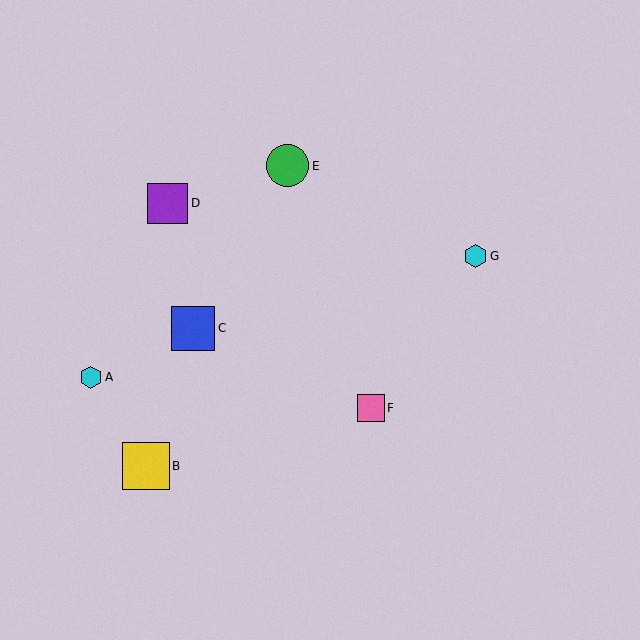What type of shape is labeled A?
Shape A is a cyan hexagon.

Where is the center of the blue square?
The center of the blue square is at (193, 328).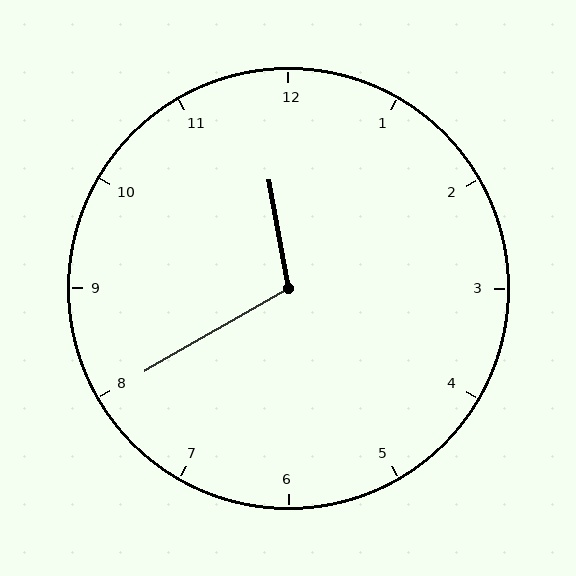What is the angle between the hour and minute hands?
Approximately 110 degrees.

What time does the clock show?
11:40.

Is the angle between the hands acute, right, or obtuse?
It is obtuse.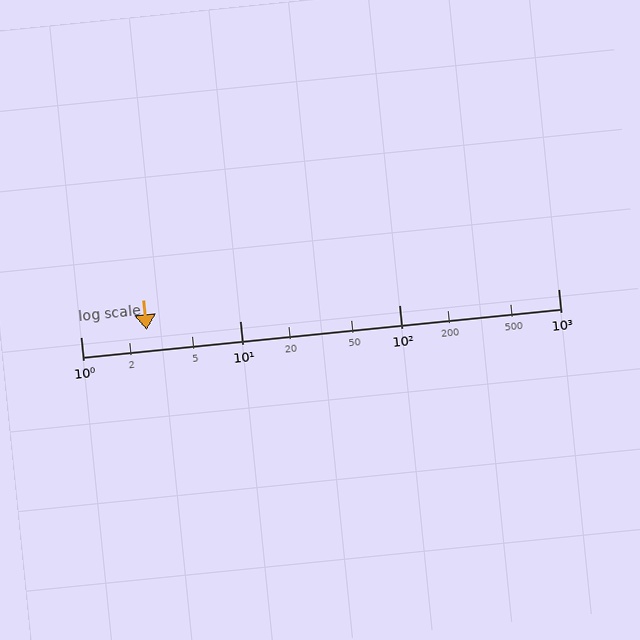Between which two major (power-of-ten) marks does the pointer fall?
The pointer is between 1 and 10.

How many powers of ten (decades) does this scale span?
The scale spans 3 decades, from 1 to 1000.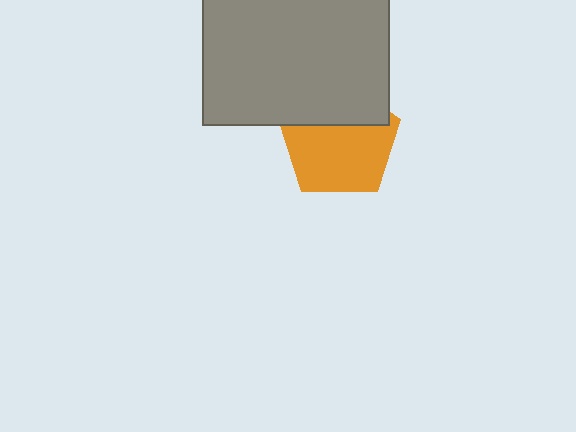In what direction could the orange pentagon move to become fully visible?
The orange pentagon could move down. That would shift it out from behind the gray rectangle entirely.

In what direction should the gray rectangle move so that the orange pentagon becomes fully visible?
The gray rectangle should move up. That is the shortest direction to clear the overlap and leave the orange pentagon fully visible.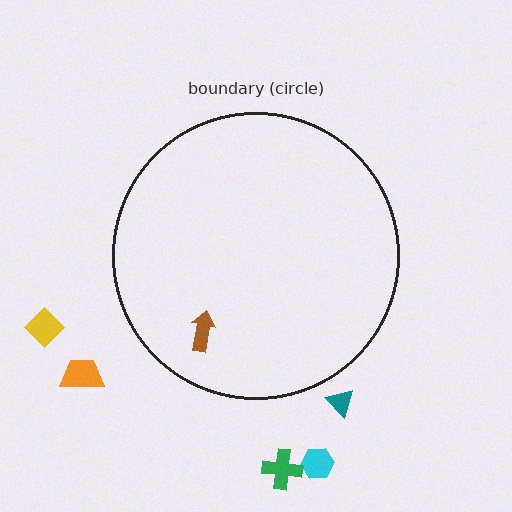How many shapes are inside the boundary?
1 inside, 5 outside.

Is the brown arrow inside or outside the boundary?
Inside.